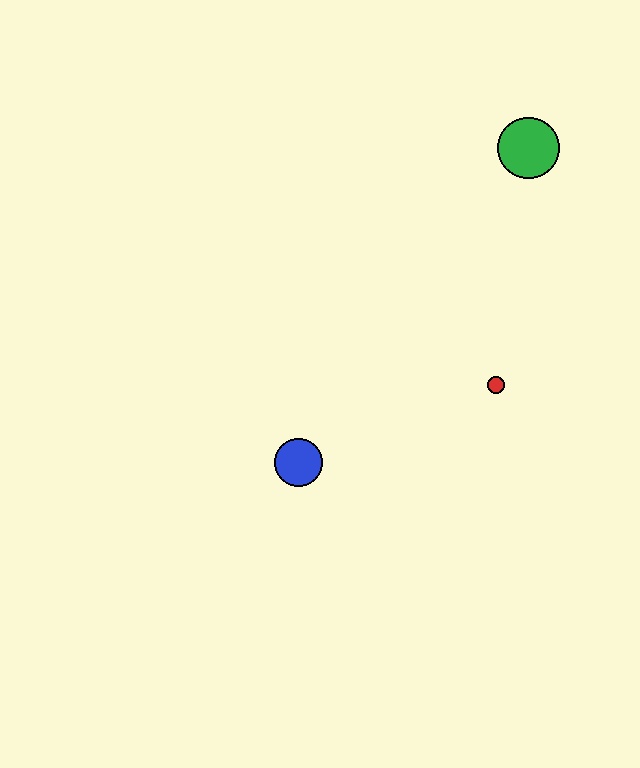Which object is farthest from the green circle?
The blue circle is farthest from the green circle.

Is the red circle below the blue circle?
No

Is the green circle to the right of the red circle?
Yes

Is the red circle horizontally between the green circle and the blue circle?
Yes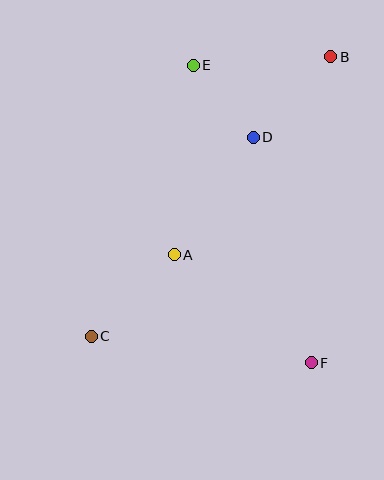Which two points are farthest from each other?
Points B and C are farthest from each other.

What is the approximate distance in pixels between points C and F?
The distance between C and F is approximately 222 pixels.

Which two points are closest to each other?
Points D and E are closest to each other.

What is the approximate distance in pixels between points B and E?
The distance between B and E is approximately 138 pixels.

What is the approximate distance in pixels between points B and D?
The distance between B and D is approximately 112 pixels.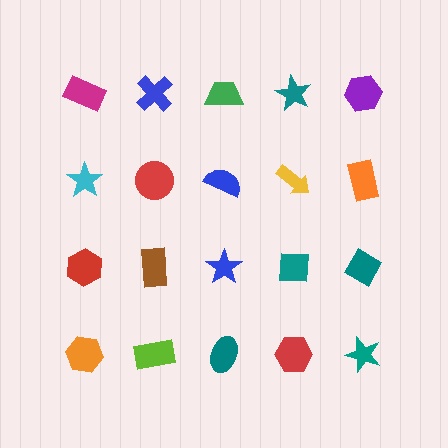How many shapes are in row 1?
5 shapes.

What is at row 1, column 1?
A magenta rectangle.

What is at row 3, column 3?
A blue star.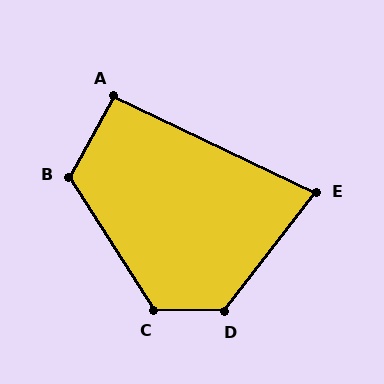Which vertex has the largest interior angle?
D, at approximately 126 degrees.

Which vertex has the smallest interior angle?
E, at approximately 78 degrees.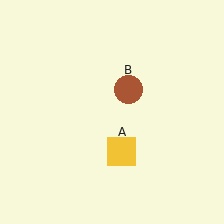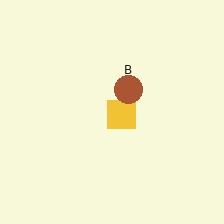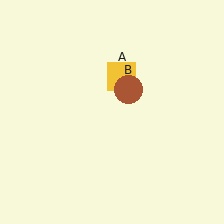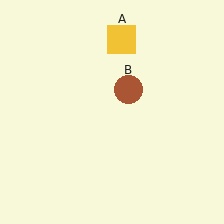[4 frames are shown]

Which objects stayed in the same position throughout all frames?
Brown circle (object B) remained stationary.